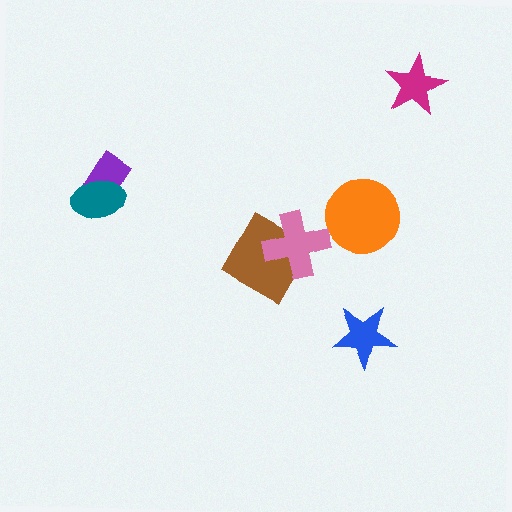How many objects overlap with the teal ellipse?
1 object overlaps with the teal ellipse.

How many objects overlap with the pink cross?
1 object overlaps with the pink cross.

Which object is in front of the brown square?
The pink cross is in front of the brown square.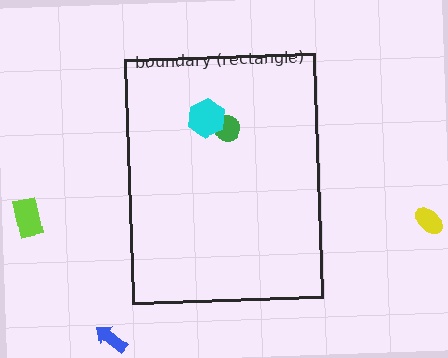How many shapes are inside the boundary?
2 inside, 3 outside.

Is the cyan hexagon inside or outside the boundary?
Inside.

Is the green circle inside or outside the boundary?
Inside.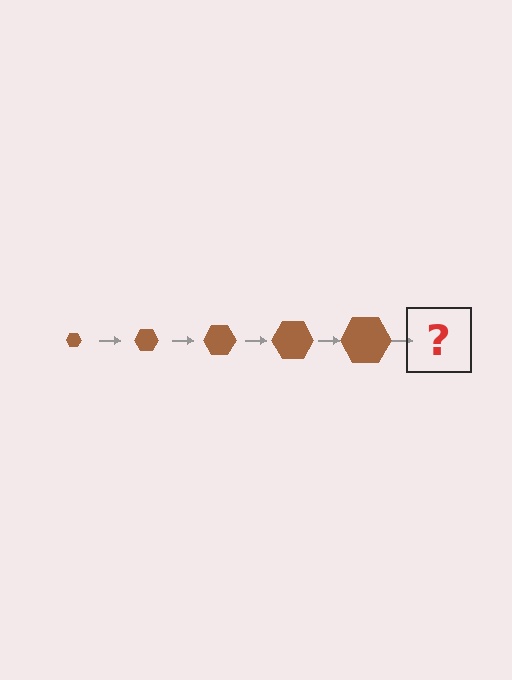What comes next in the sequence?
The next element should be a brown hexagon, larger than the previous one.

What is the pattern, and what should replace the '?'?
The pattern is that the hexagon gets progressively larger each step. The '?' should be a brown hexagon, larger than the previous one.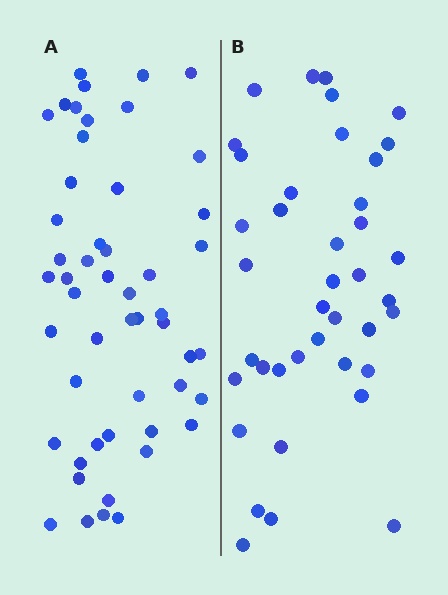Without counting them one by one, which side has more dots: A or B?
Region A (the left region) has more dots.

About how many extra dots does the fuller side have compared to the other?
Region A has roughly 12 or so more dots than region B.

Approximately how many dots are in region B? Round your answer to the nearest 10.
About 40 dots.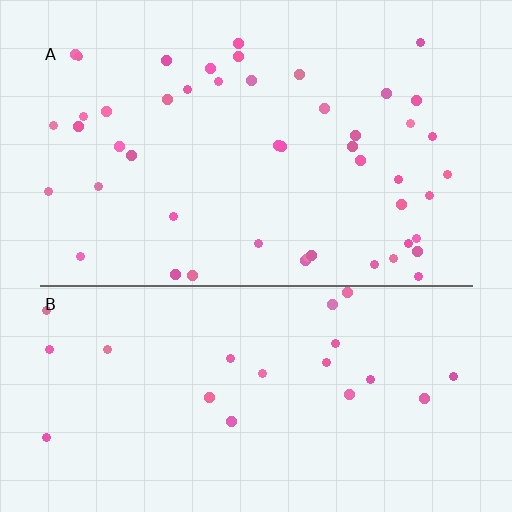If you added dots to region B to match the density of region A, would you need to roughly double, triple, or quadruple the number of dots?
Approximately double.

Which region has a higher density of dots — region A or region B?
A (the top).